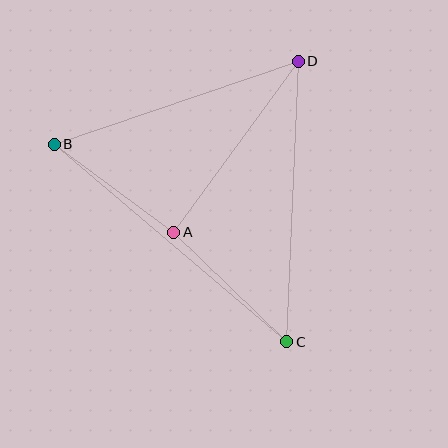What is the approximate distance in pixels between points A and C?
The distance between A and C is approximately 158 pixels.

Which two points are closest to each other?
Points A and B are closest to each other.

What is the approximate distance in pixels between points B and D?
The distance between B and D is approximately 258 pixels.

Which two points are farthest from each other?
Points B and C are farthest from each other.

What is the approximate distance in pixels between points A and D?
The distance between A and D is approximately 212 pixels.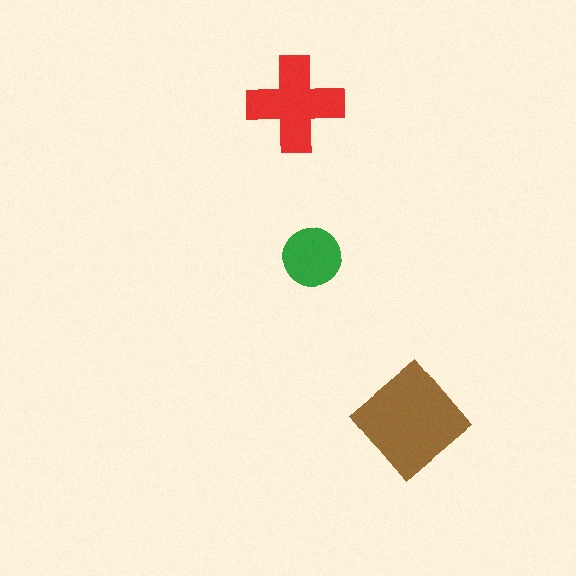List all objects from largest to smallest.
The brown diamond, the red cross, the green circle.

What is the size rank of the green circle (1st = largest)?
3rd.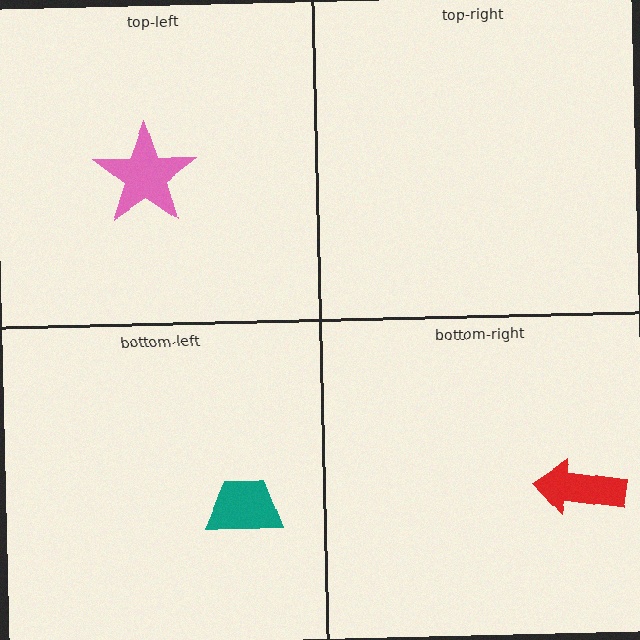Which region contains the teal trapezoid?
The bottom-left region.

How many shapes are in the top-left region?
1.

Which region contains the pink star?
The top-left region.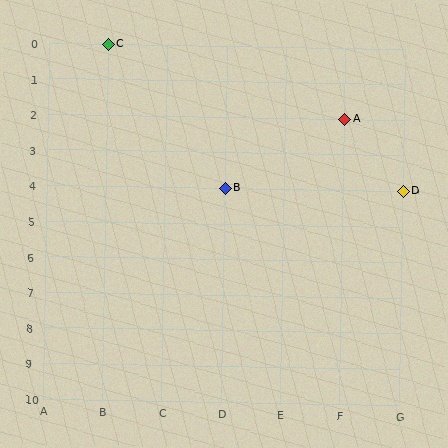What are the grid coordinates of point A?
Point A is at grid coordinates (F, 2).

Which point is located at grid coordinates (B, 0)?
Point C is at (B, 0).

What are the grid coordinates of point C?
Point C is at grid coordinates (B, 0).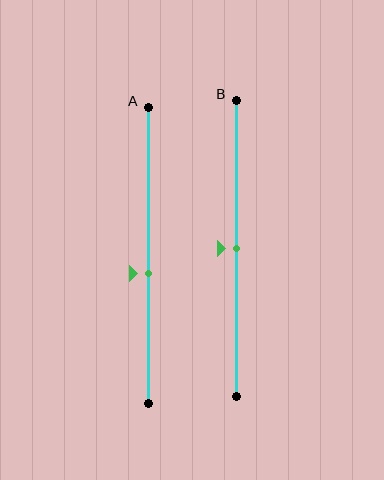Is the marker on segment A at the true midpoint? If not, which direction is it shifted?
No, the marker on segment A is shifted downward by about 6% of the segment length.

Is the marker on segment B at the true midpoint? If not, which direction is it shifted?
Yes, the marker on segment B is at the true midpoint.